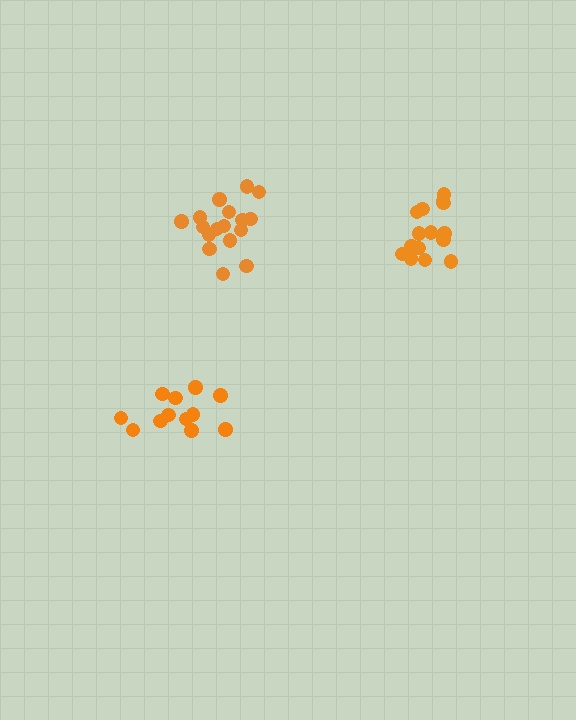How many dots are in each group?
Group 1: 17 dots, Group 2: 15 dots, Group 3: 13 dots (45 total).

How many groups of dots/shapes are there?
There are 3 groups.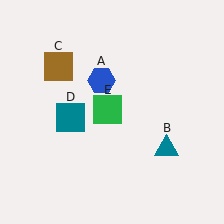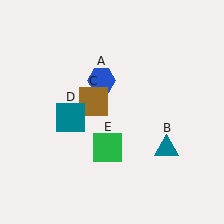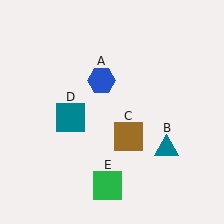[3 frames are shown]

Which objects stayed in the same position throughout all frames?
Blue hexagon (object A) and teal triangle (object B) and teal square (object D) remained stationary.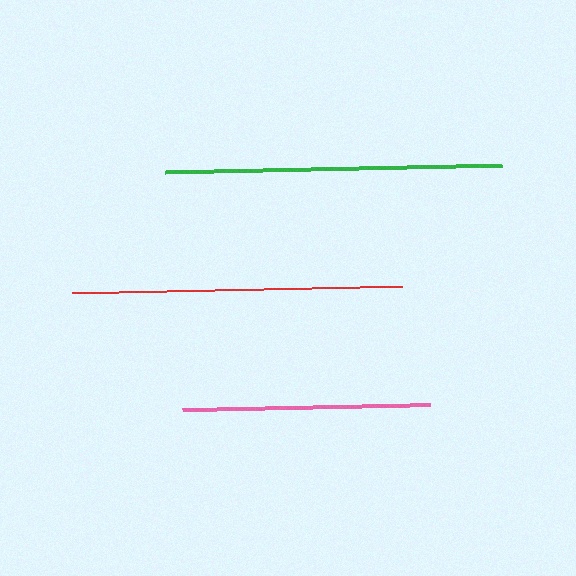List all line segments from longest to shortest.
From longest to shortest: green, red, pink.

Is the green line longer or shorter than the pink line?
The green line is longer than the pink line.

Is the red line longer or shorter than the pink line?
The red line is longer than the pink line.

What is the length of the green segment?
The green segment is approximately 338 pixels long.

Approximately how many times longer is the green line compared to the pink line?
The green line is approximately 1.4 times the length of the pink line.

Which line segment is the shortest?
The pink line is the shortest at approximately 248 pixels.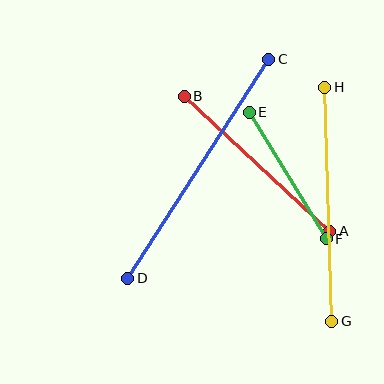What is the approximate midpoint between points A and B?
The midpoint is at approximately (257, 164) pixels.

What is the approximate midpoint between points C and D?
The midpoint is at approximately (198, 169) pixels.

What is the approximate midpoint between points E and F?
The midpoint is at approximately (288, 176) pixels.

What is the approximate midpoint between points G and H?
The midpoint is at approximately (328, 204) pixels.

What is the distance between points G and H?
The distance is approximately 234 pixels.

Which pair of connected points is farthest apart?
Points C and D are farthest apart.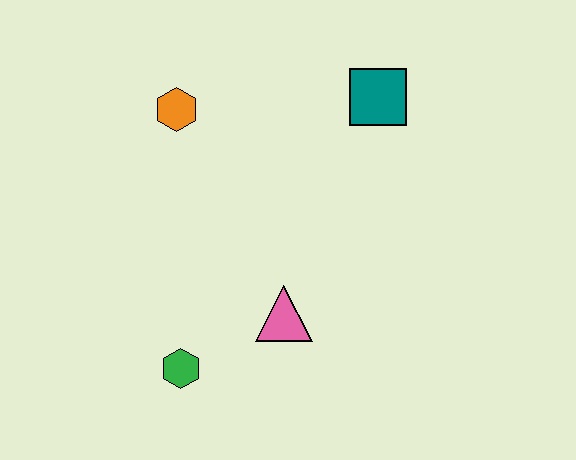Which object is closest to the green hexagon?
The pink triangle is closest to the green hexagon.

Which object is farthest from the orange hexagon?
The green hexagon is farthest from the orange hexagon.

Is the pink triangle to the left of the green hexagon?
No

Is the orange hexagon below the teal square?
Yes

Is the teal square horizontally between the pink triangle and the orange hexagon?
No